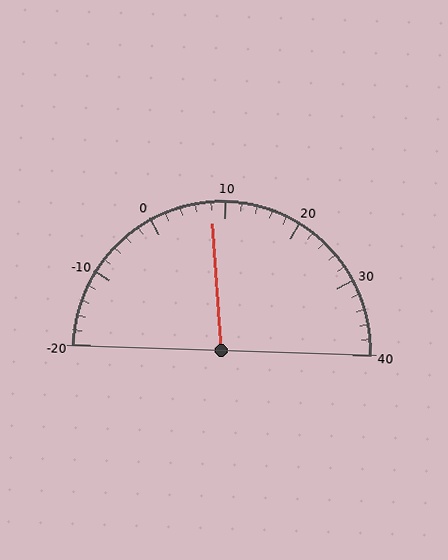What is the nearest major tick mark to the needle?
The nearest major tick mark is 10.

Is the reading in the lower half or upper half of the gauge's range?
The reading is in the lower half of the range (-20 to 40).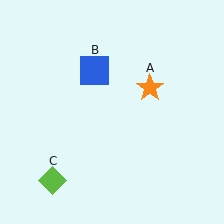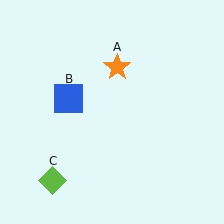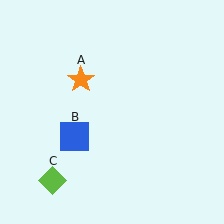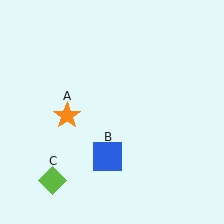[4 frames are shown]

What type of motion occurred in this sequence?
The orange star (object A), blue square (object B) rotated counterclockwise around the center of the scene.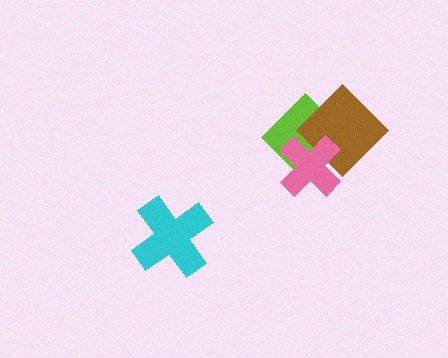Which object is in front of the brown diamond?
The pink cross is in front of the brown diamond.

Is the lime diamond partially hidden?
Yes, it is partially covered by another shape.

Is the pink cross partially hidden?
No, no other shape covers it.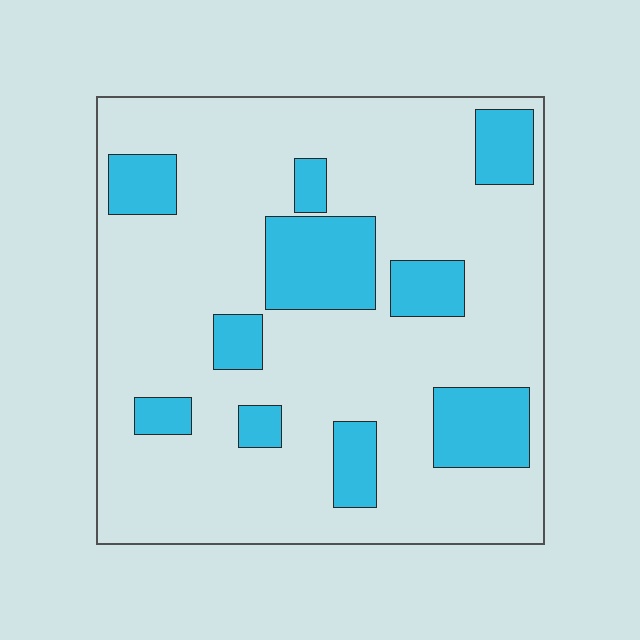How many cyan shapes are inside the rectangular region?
10.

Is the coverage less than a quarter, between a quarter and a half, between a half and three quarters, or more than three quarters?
Less than a quarter.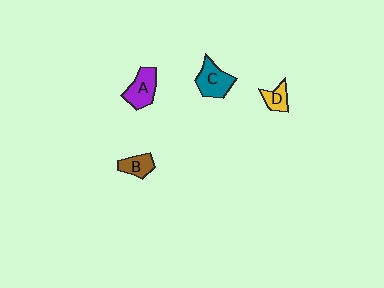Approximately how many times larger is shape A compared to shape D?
Approximately 1.7 times.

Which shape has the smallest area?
Shape D (yellow).